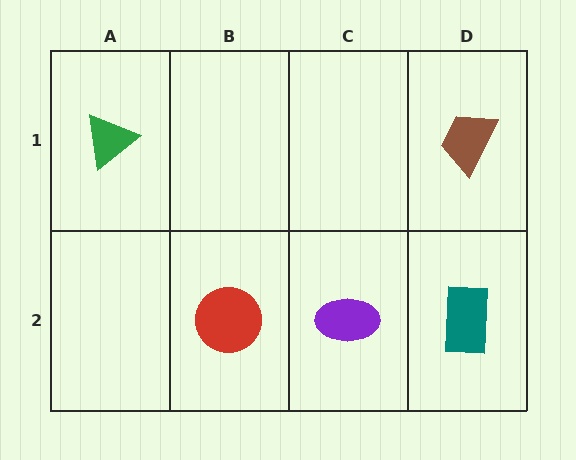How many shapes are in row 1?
2 shapes.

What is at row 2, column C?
A purple ellipse.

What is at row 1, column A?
A green triangle.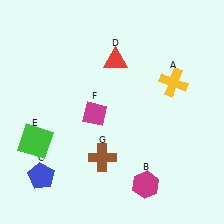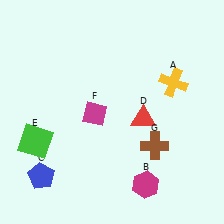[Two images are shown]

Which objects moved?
The objects that moved are: the red triangle (D), the brown cross (G).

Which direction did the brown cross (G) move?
The brown cross (G) moved right.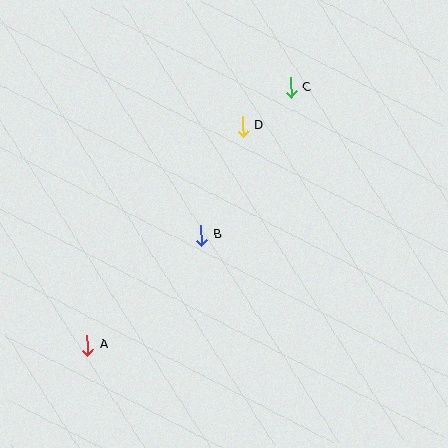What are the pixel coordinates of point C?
Point C is at (291, 87).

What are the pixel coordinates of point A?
Point A is at (87, 345).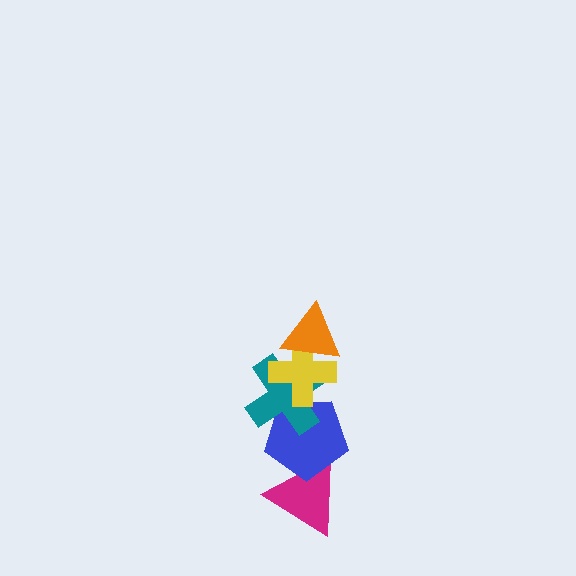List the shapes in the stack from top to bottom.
From top to bottom: the orange triangle, the yellow cross, the teal cross, the blue pentagon, the magenta triangle.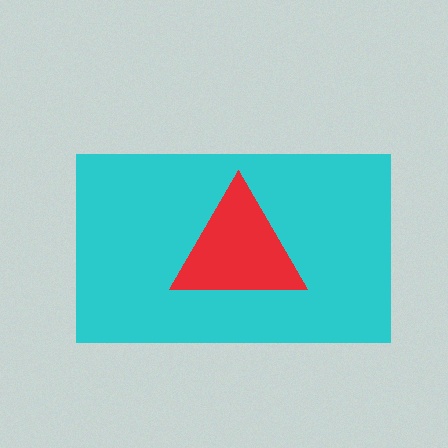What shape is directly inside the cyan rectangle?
The red triangle.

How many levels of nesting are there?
2.